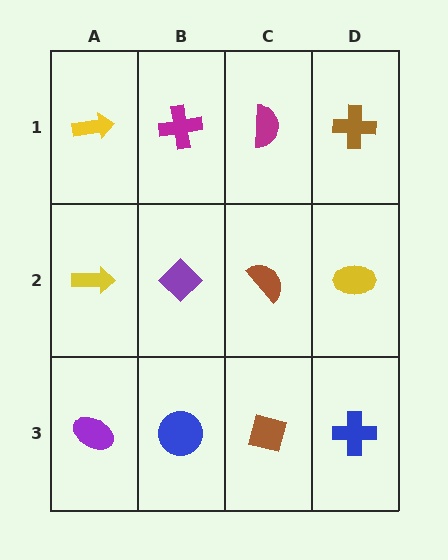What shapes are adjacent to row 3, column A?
A yellow arrow (row 2, column A), a blue circle (row 3, column B).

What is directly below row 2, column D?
A blue cross.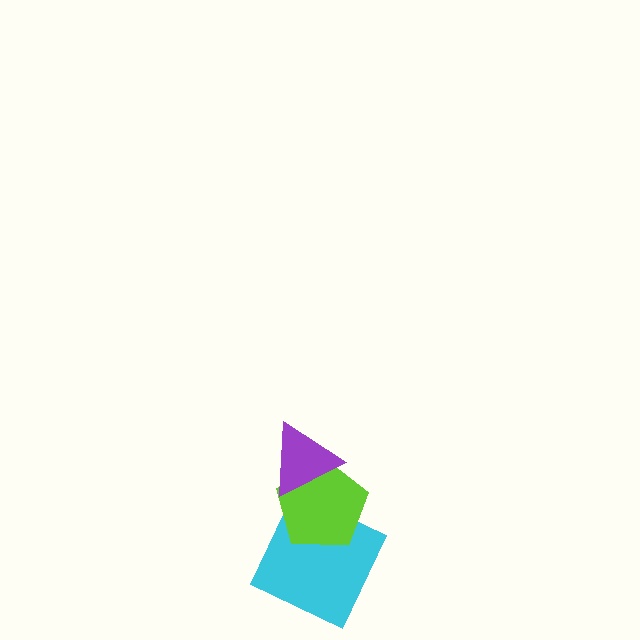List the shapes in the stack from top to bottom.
From top to bottom: the purple triangle, the lime pentagon, the cyan square.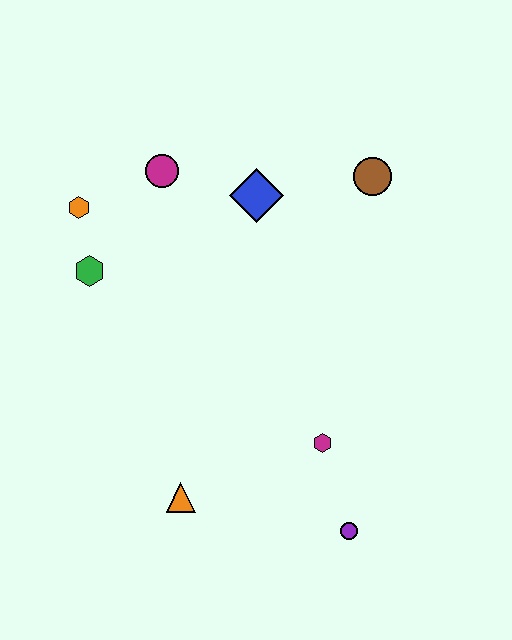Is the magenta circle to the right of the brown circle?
No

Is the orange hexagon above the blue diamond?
No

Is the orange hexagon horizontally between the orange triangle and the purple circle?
No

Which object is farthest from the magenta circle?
The purple circle is farthest from the magenta circle.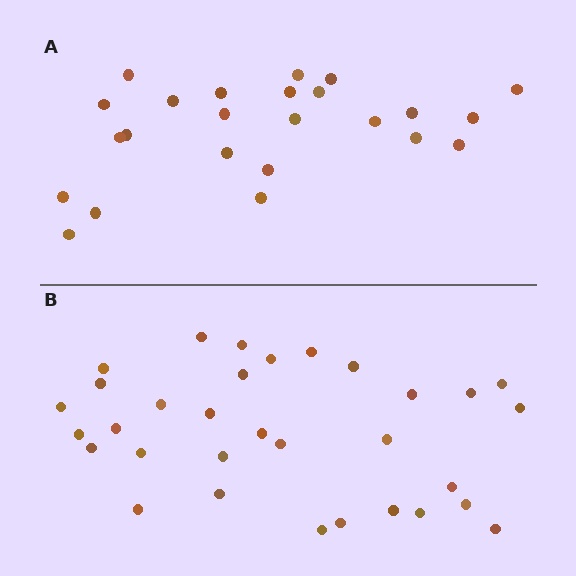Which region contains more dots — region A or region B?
Region B (the bottom region) has more dots.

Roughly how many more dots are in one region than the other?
Region B has roughly 8 or so more dots than region A.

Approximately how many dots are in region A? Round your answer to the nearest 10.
About 20 dots. (The exact count is 24, which rounds to 20.)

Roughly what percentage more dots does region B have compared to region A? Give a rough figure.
About 35% more.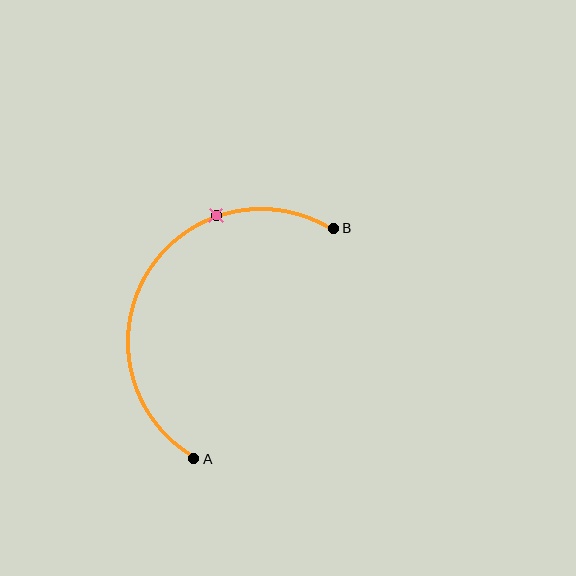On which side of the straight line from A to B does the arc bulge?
The arc bulges to the left of the straight line connecting A and B.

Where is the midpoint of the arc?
The arc midpoint is the point on the curve farthest from the straight line joining A and B. It sits to the left of that line.